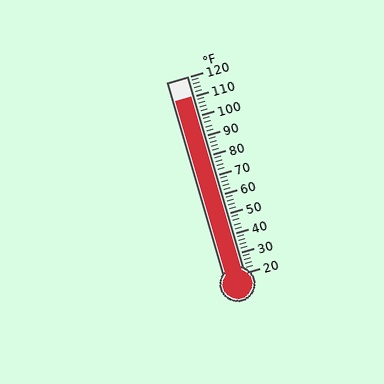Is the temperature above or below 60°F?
The temperature is above 60°F.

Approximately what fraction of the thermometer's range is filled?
The thermometer is filled to approximately 90% of its range.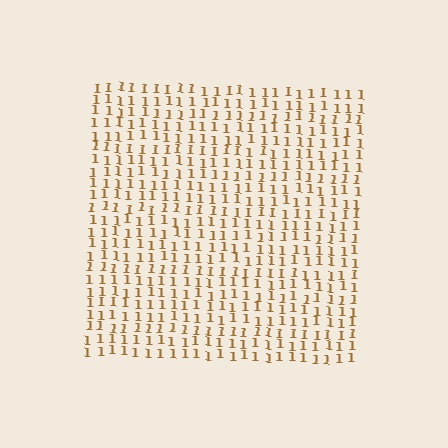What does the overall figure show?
The overall figure shows a square.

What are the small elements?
The small elements are digit 1's.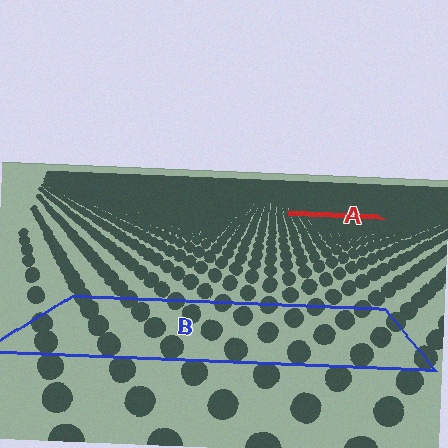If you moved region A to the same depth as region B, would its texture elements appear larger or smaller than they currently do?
They would appear larger. At a closer depth, the same texture elements are projected at a bigger on-screen size.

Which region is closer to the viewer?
Region B is closer. The texture elements there are larger and more spread out.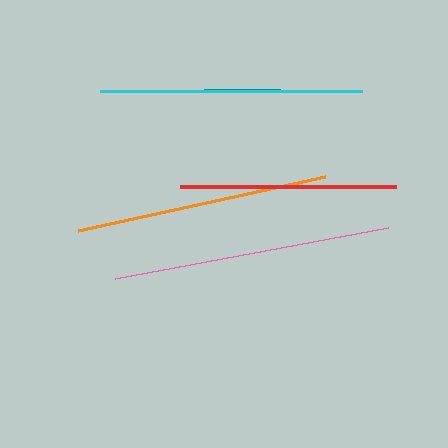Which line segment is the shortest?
The teal line is the shortest at approximately 76 pixels.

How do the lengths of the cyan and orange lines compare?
The cyan and orange lines are approximately the same length.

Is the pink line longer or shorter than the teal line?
The pink line is longer than the teal line.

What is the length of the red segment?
The red segment is approximately 216 pixels long.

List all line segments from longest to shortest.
From longest to shortest: pink, cyan, orange, red, teal.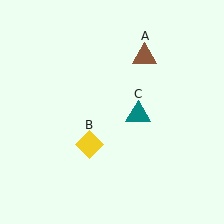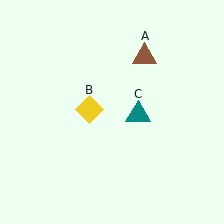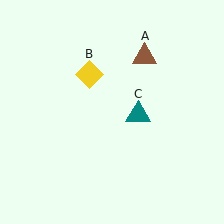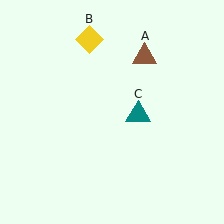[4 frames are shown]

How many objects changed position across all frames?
1 object changed position: yellow diamond (object B).